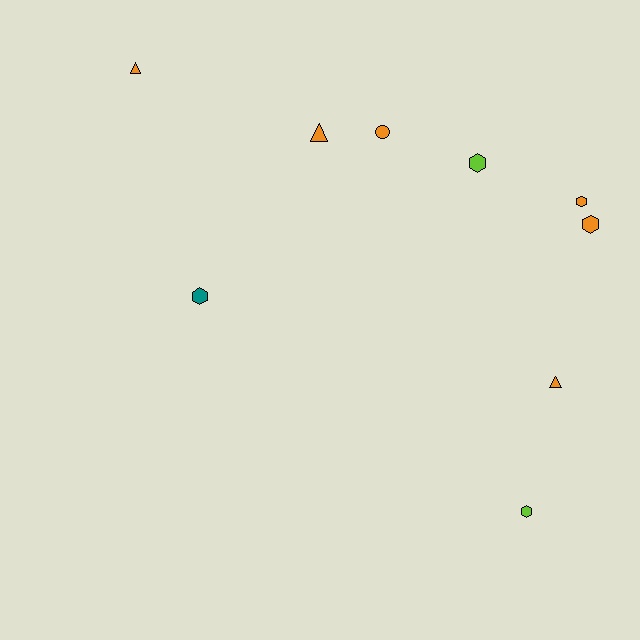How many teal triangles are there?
There are no teal triangles.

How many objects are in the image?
There are 9 objects.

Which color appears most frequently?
Orange, with 6 objects.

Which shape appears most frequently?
Hexagon, with 5 objects.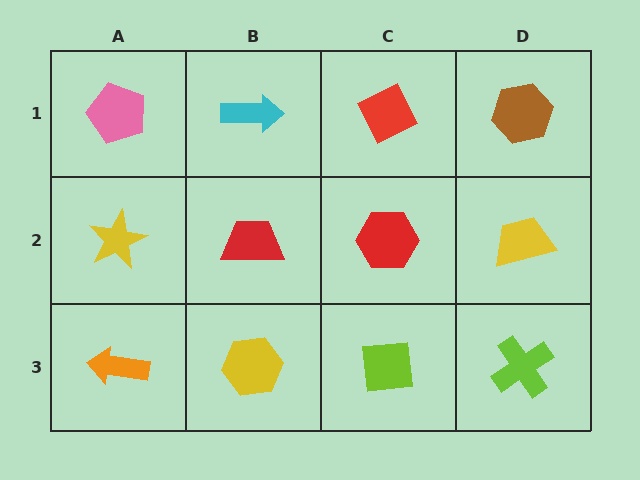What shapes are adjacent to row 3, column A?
A yellow star (row 2, column A), a yellow hexagon (row 3, column B).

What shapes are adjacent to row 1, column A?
A yellow star (row 2, column A), a cyan arrow (row 1, column B).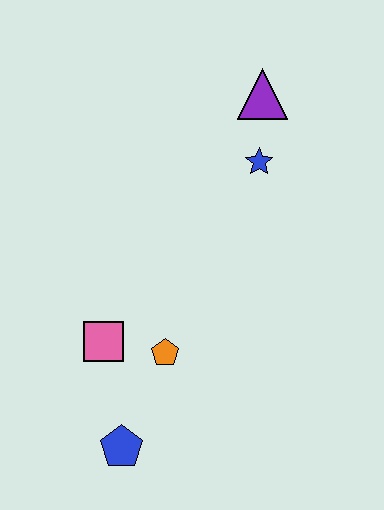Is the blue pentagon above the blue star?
No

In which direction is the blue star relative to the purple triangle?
The blue star is below the purple triangle.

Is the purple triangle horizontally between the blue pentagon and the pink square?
No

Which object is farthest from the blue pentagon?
The purple triangle is farthest from the blue pentagon.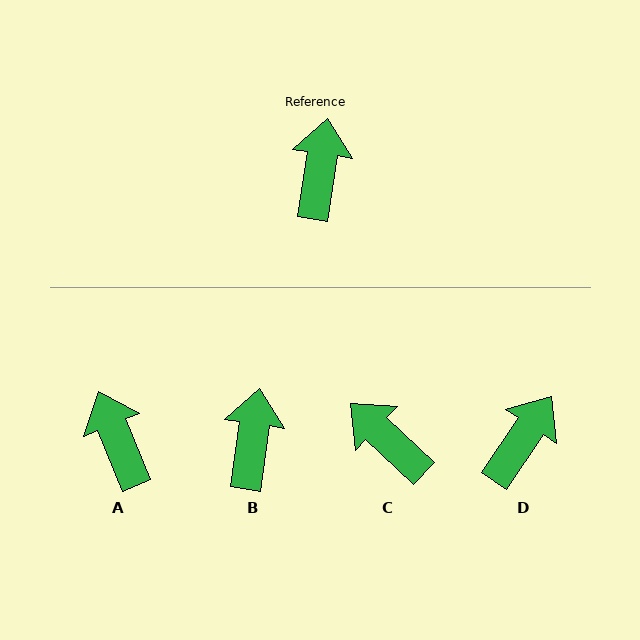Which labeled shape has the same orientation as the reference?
B.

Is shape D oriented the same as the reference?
No, it is off by about 26 degrees.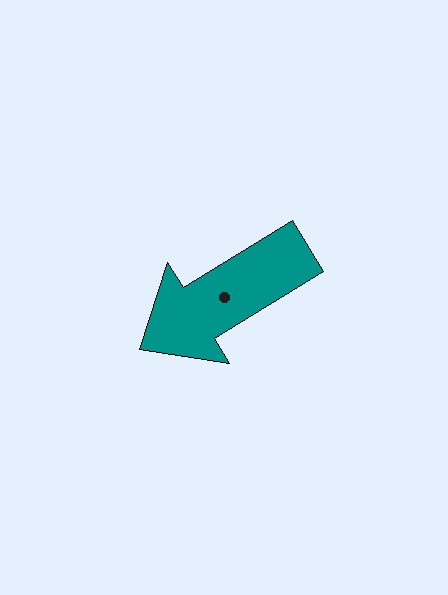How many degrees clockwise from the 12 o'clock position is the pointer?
Approximately 238 degrees.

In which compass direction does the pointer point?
Southwest.